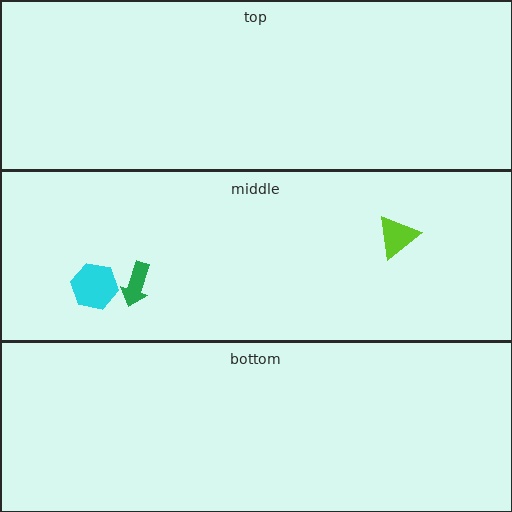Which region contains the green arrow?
The middle region.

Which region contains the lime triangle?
The middle region.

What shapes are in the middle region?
The green arrow, the lime triangle, the cyan hexagon.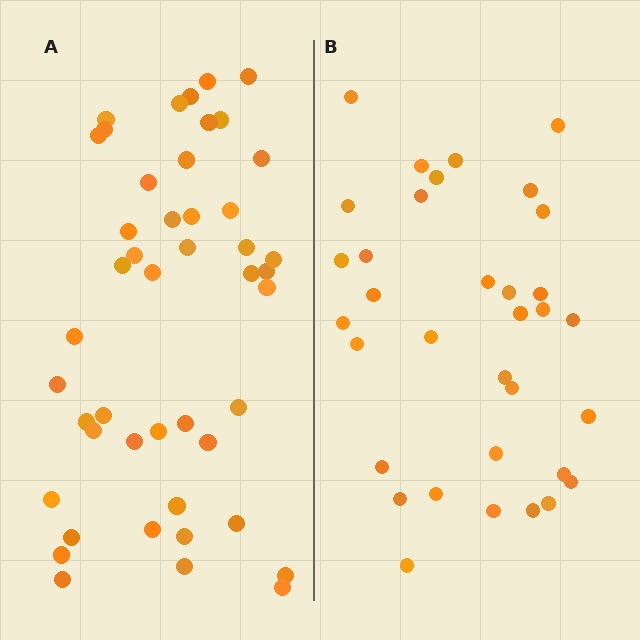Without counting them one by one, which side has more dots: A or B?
Region A (the left region) has more dots.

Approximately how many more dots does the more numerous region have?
Region A has roughly 12 or so more dots than region B.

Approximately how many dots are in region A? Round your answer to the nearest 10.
About 50 dots. (The exact count is 46, which rounds to 50.)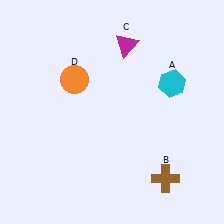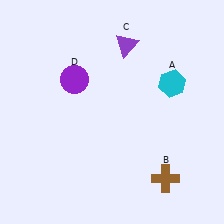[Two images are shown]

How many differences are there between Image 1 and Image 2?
There are 2 differences between the two images.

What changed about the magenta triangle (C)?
In Image 1, C is magenta. In Image 2, it changed to purple.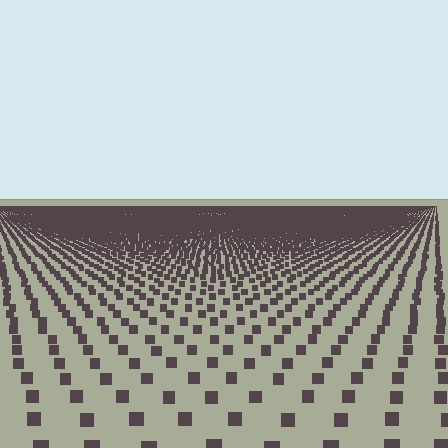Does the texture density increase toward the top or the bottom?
Density increases toward the top.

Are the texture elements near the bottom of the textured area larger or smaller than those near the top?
Larger. Near the bottom, elements are closer to the viewer and appear at a bigger on-screen size.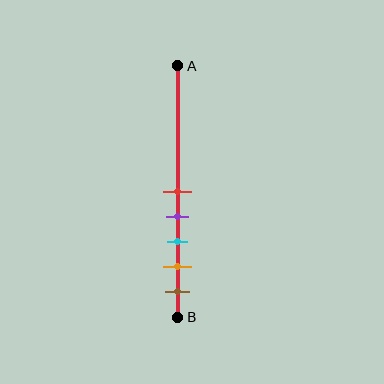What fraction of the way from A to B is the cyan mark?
The cyan mark is approximately 70% (0.7) of the way from A to B.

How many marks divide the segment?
There are 5 marks dividing the segment.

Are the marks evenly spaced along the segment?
Yes, the marks are approximately evenly spaced.